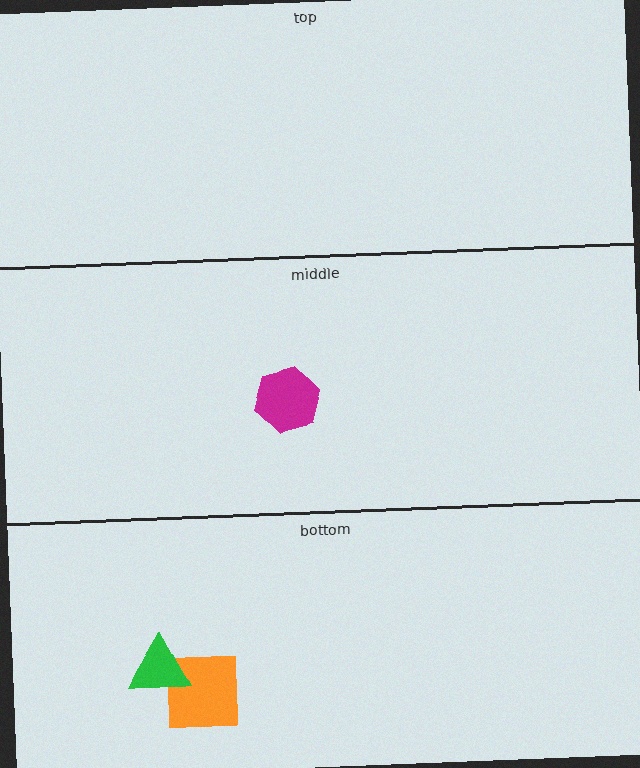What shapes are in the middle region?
The magenta hexagon.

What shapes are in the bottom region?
The orange square, the green triangle.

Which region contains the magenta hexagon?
The middle region.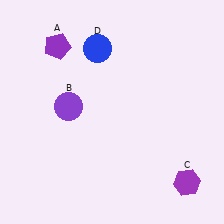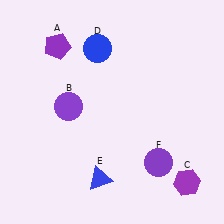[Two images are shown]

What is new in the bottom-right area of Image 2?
A purple circle (F) was added in the bottom-right area of Image 2.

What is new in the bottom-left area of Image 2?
A blue triangle (E) was added in the bottom-left area of Image 2.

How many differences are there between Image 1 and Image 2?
There are 2 differences between the two images.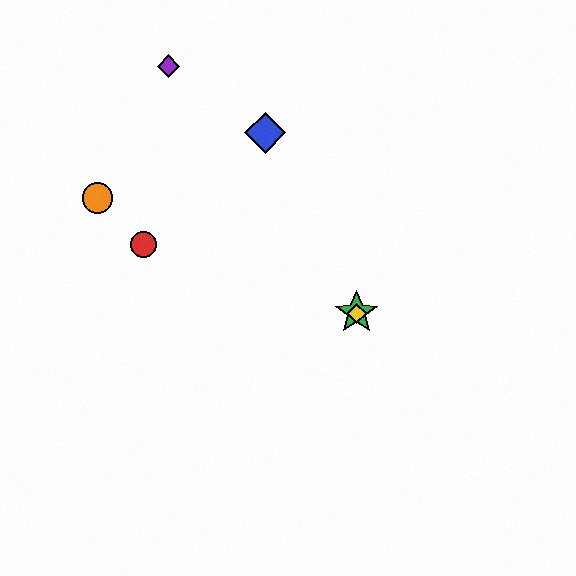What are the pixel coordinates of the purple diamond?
The purple diamond is at (168, 66).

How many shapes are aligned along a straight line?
3 shapes (the blue diamond, the green star, the yellow diamond) are aligned along a straight line.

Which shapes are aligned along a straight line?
The blue diamond, the green star, the yellow diamond are aligned along a straight line.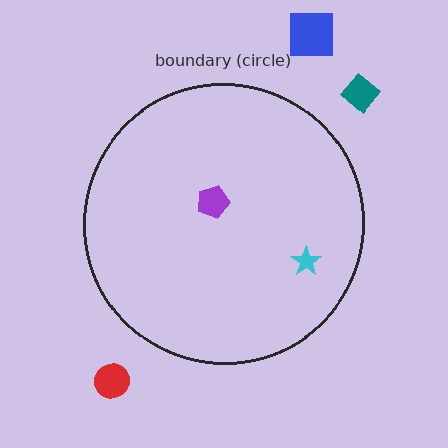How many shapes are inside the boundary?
2 inside, 3 outside.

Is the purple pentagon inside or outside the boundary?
Inside.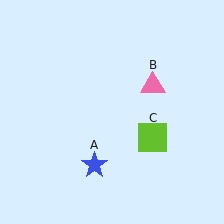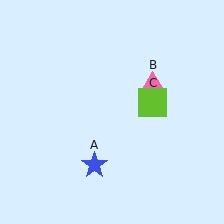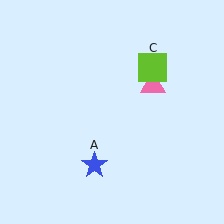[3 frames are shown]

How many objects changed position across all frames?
1 object changed position: lime square (object C).